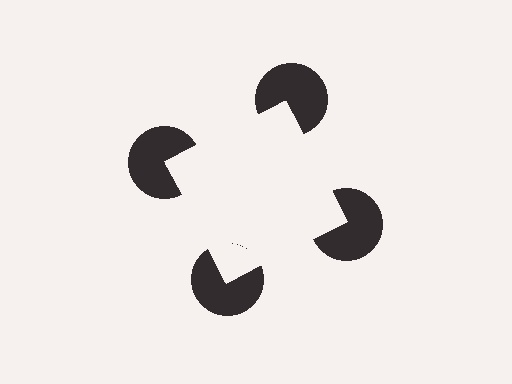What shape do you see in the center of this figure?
An illusory square — its edges are inferred from the aligned wedge cuts in the pac-man discs, not physically drawn.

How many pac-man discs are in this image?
There are 4 — one at each vertex of the illusory square.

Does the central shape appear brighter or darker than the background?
It typically appears slightly brighter than the background, even though no actual brightness change is drawn.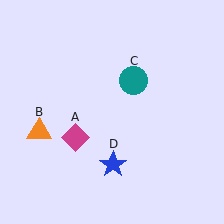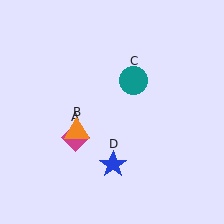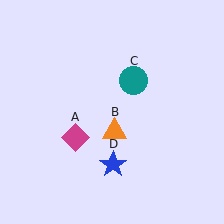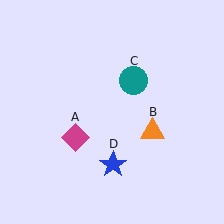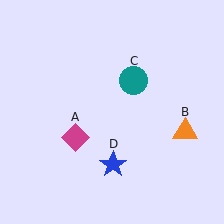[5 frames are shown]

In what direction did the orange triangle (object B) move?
The orange triangle (object B) moved right.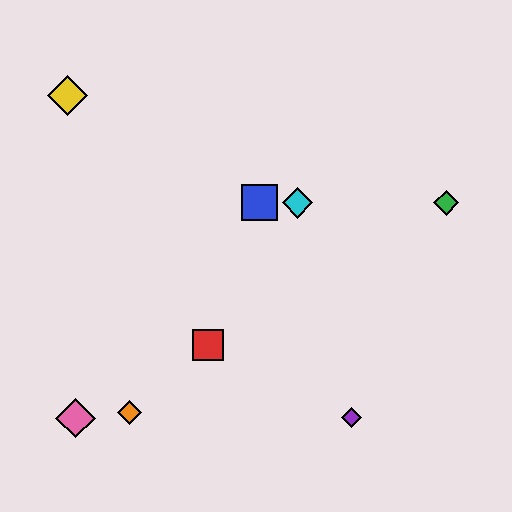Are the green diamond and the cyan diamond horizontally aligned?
Yes, both are at y≈203.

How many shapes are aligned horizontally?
3 shapes (the blue square, the green diamond, the cyan diamond) are aligned horizontally.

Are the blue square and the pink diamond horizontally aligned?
No, the blue square is at y≈203 and the pink diamond is at y≈418.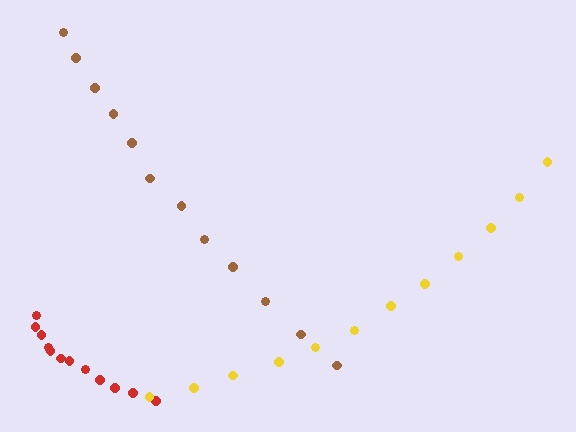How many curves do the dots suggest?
There are 3 distinct paths.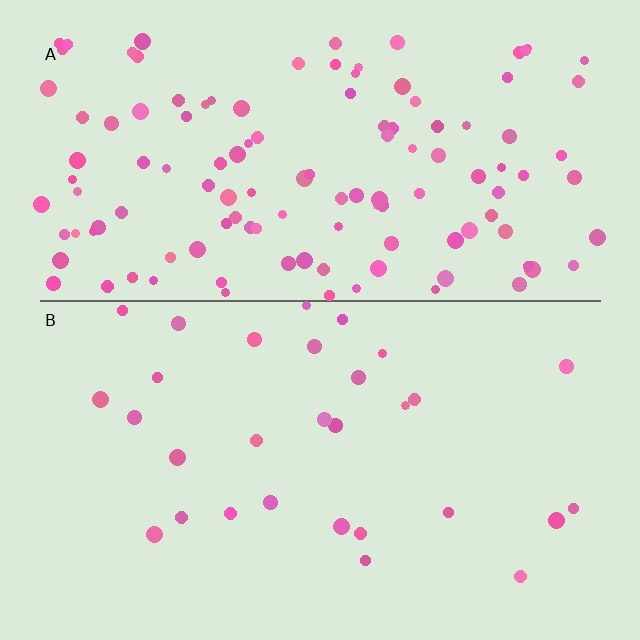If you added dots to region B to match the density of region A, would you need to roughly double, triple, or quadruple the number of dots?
Approximately quadruple.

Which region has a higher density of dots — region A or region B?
A (the top).